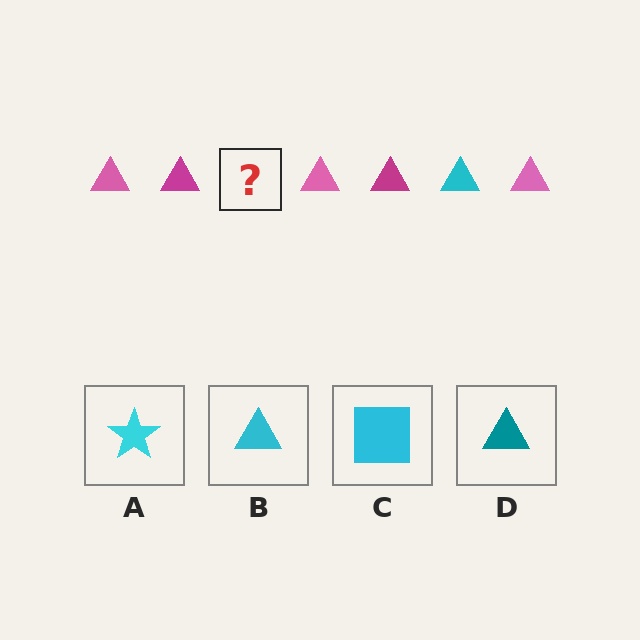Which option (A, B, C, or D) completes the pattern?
B.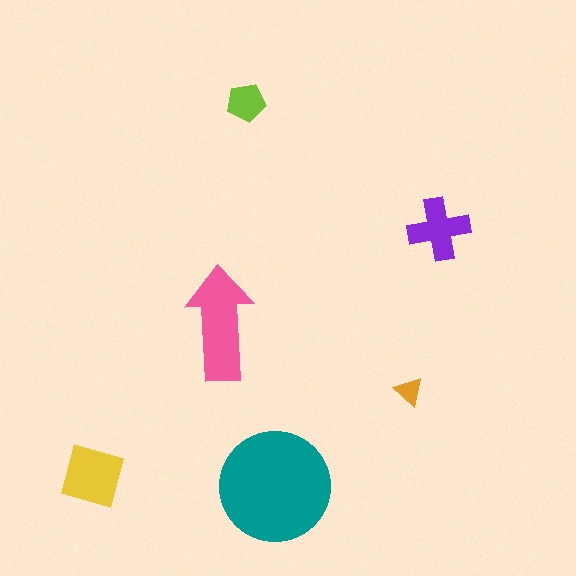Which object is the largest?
The teal circle.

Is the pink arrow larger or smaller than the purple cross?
Larger.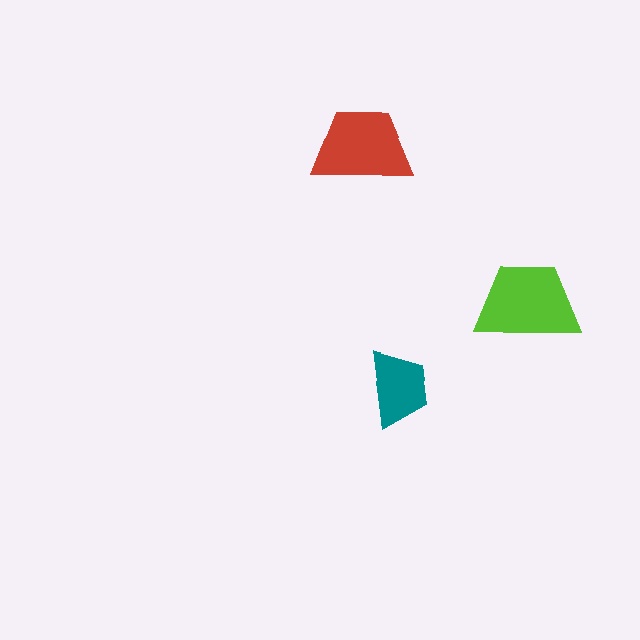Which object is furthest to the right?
The lime trapezoid is rightmost.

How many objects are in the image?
There are 3 objects in the image.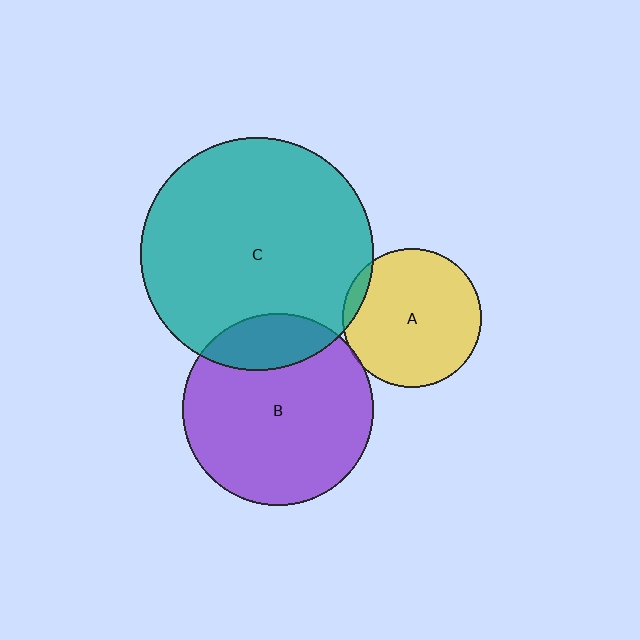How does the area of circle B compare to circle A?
Approximately 1.9 times.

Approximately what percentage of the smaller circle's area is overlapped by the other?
Approximately 20%.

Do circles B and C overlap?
Yes.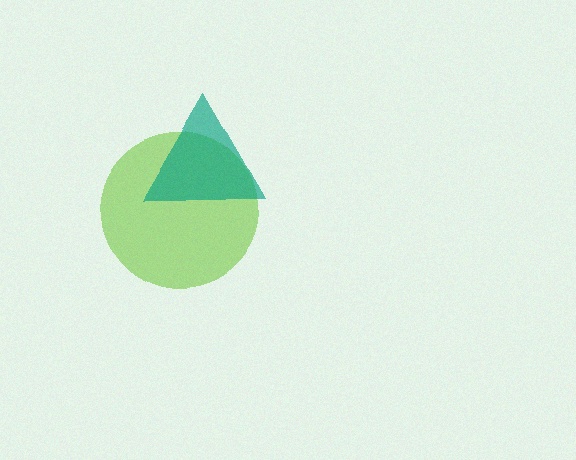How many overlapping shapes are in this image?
There are 2 overlapping shapes in the image.